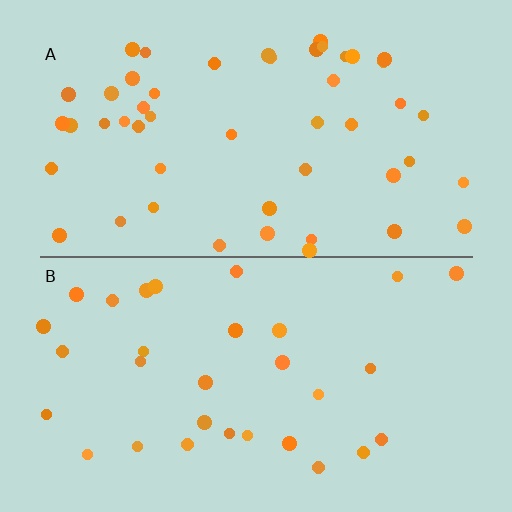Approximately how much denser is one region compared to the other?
Approximately 1.6× — region A over region B.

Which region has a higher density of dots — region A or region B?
A (the top).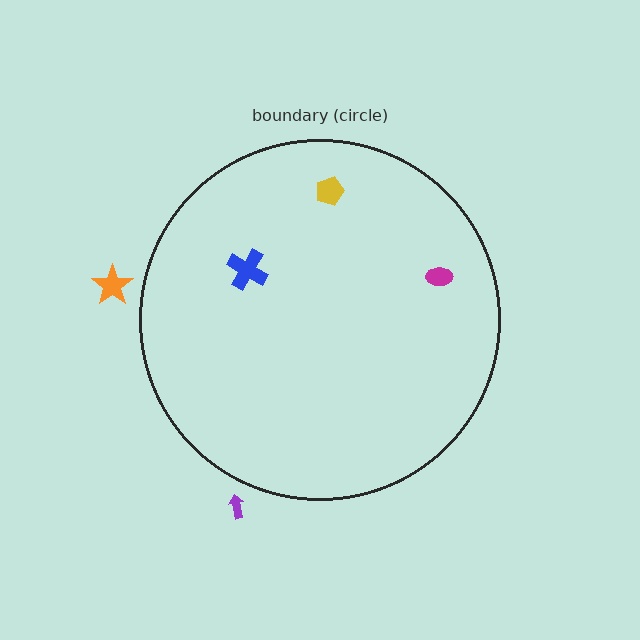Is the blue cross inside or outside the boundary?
Inside.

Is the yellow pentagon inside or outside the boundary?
Inside.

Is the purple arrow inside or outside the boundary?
Outside.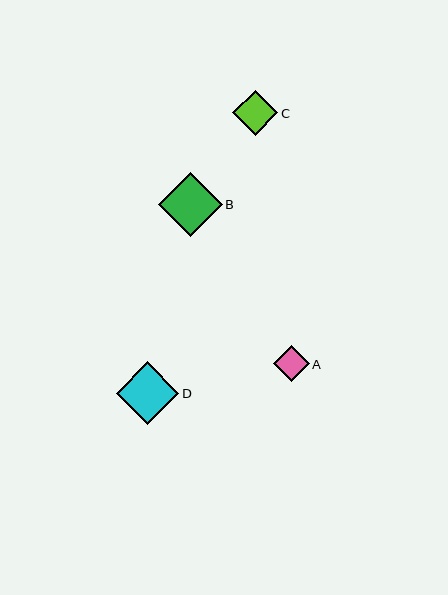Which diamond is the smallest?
Diamond A is the smallest with a size of approximately 36 pixels.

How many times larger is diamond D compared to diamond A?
Diamond D is approximately 1.7 times the size of diamond A.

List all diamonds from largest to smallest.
From largest to smallest: B, D, C, A.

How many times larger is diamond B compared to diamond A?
Diamond B is approximately 1.8 times the size of diamond A.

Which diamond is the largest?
Diamond B is the largest with a size of approximately 64 pixels.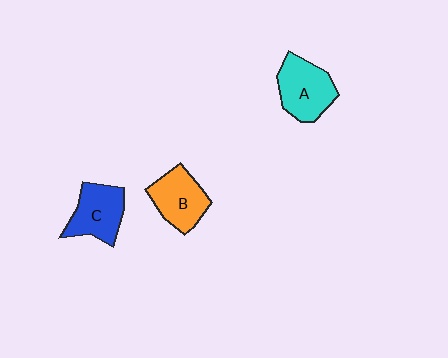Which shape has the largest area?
Shape A (cyan).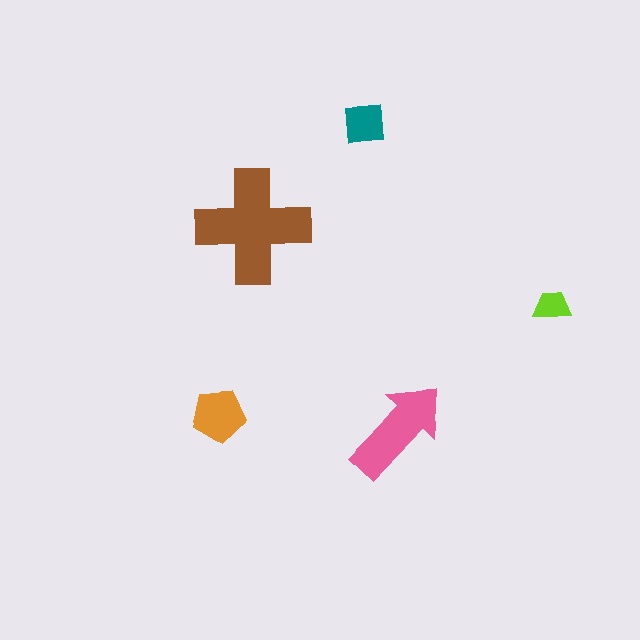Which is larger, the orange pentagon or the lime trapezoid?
The orange pentagon.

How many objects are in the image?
There are 5 objects in the image.